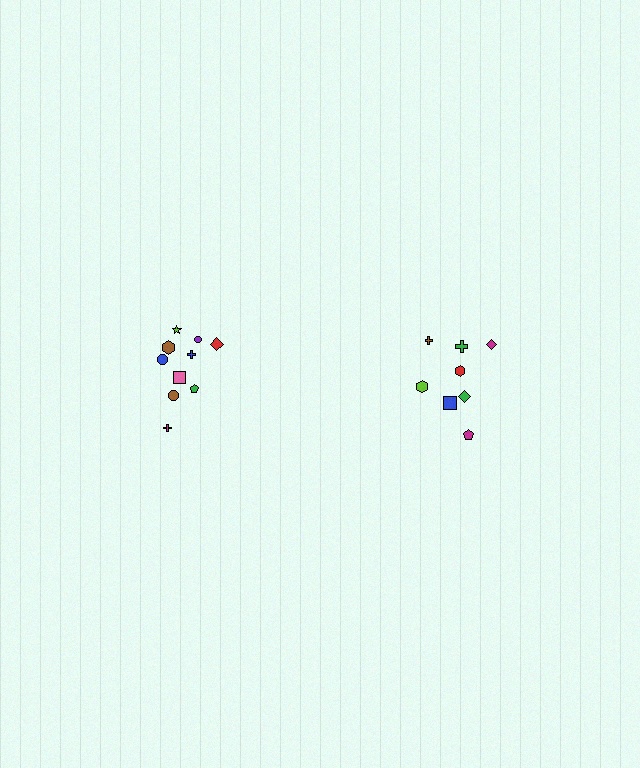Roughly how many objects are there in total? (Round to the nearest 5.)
Roughly 20 objects in total.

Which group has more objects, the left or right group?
The left group.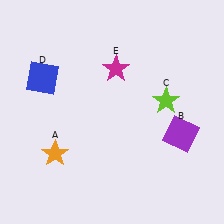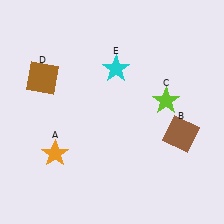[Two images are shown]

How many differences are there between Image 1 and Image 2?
There are 3 differences between the two images.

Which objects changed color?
B changed from purple to brown. D changed from blue to brown. E changed from magenta to cyan.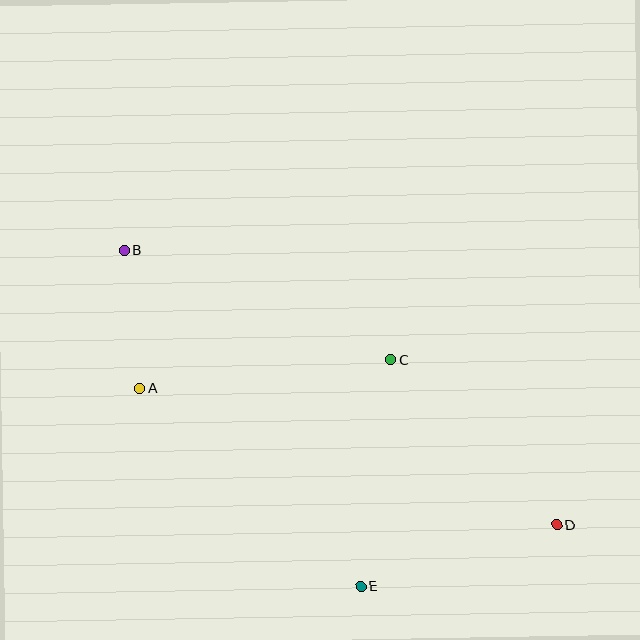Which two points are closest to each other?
Points A and B are closest to each other.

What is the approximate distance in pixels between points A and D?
The distance between A and D is approximately 439 pixels.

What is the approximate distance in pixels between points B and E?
The distance between B and E is approximately 411 pixels.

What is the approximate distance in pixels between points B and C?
The distance between B and C is approximately 288 pixels.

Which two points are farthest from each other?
Points B and D are farthest from each other.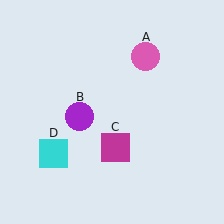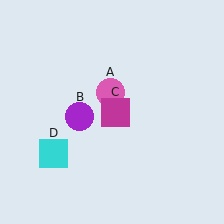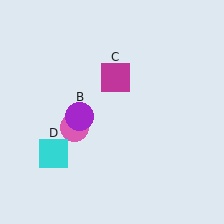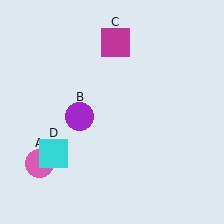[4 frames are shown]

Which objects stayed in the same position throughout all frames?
Purple circle (object B) and cyan square (object D) remained stationary.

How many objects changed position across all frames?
2 objects changed position: pink circle (object A), magenta square (object C).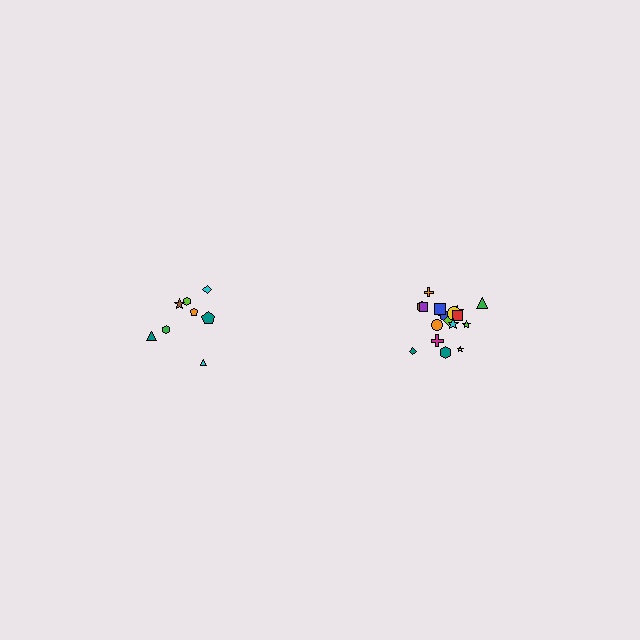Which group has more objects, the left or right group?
The right group.